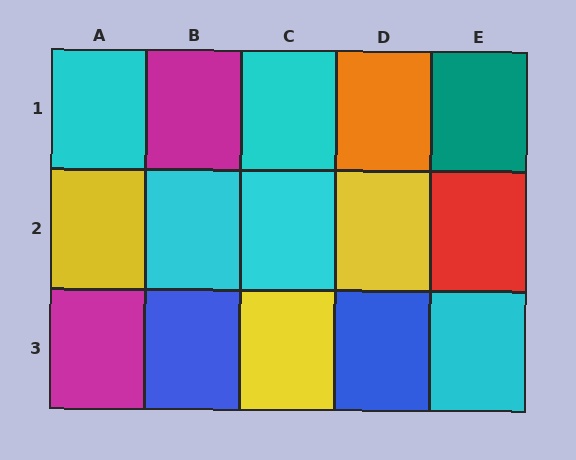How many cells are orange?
1 cell is orange.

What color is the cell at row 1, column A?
Cyan.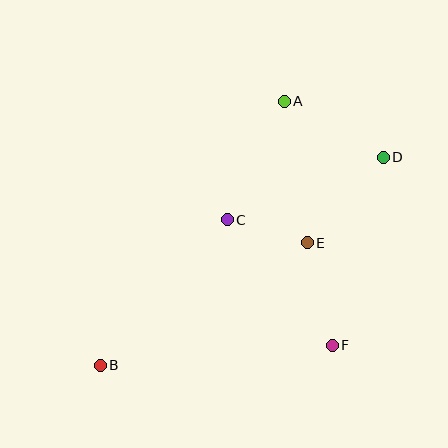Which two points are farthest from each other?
Points B and D are farthest from each other.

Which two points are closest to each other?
Points C and E are closest to each other.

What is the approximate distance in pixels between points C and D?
The distance between C and D is approximately 168 pixels.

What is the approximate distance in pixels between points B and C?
The distance between B and C is approximately 193 pixels.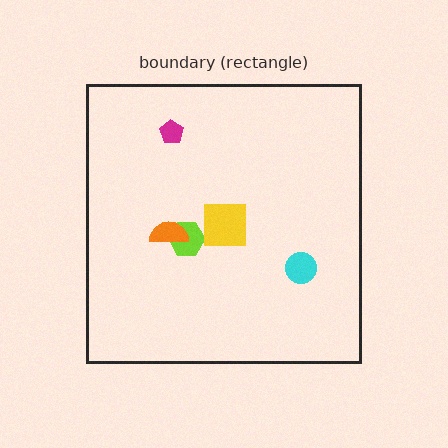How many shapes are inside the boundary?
5 inside, 0 outside.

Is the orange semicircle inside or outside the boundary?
Inside.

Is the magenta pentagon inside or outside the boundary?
Inside.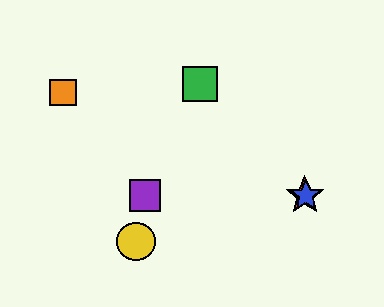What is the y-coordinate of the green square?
The green square is at y≈84.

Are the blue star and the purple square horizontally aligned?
Yes, both are at y≈195.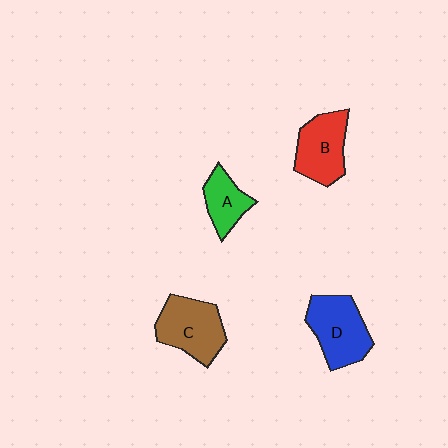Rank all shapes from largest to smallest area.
From largest to smallest: D (blue), C (brown), B (red), A (green).